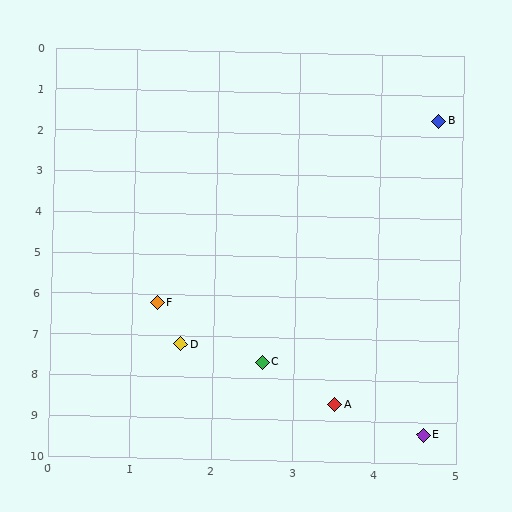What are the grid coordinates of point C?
Point C is at approximately (2.6, 7.6).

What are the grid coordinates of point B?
Point B is at approximately (4.7, 1.6).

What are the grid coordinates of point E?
Point E is at approximately (4.6, 9.3).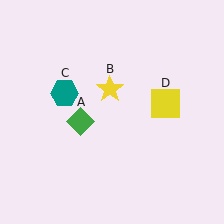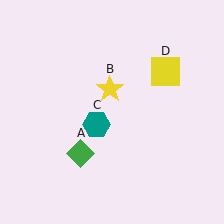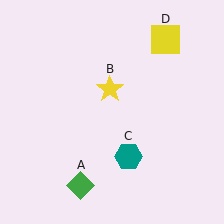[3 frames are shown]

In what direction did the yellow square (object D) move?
The yellow square (object D) moved up.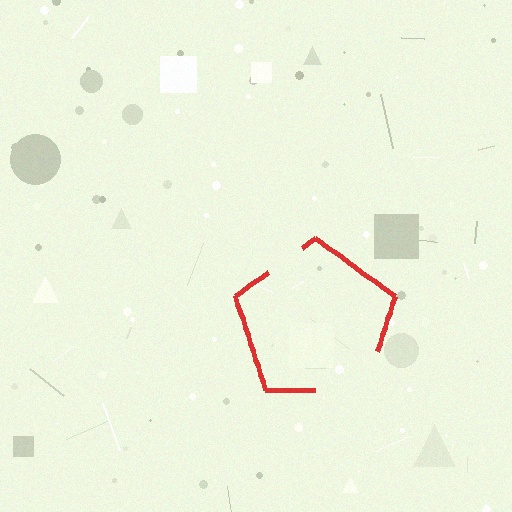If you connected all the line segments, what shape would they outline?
They would outline a pentagon.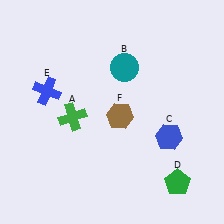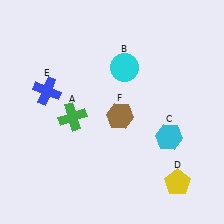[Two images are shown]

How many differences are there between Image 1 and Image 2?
There are 3 differences between the two images.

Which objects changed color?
B changed from teal to cyan. C changed from blue to cyan. D changed from green to yellow.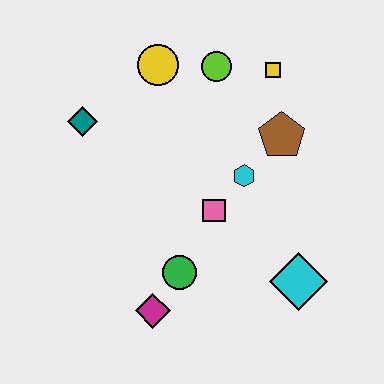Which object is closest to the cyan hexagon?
The pink square is closest to the cyan hexagon.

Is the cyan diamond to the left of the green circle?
No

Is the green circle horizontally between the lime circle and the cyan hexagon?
No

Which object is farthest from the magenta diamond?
The yellow square is farthest from the magenta diamond.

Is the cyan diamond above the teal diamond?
No